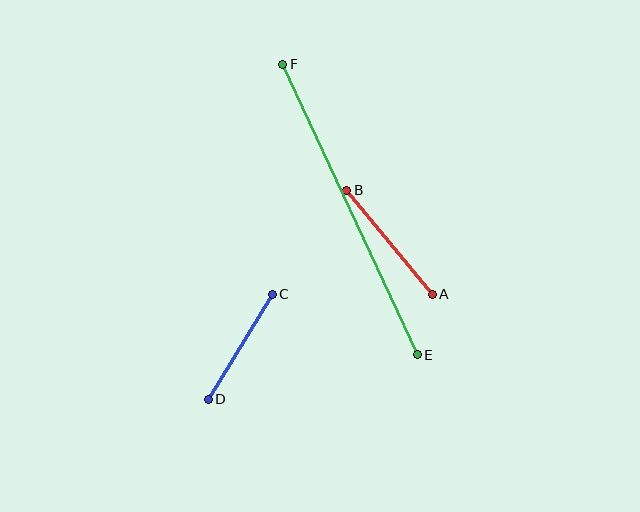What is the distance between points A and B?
The distance is approximately 135 pixels.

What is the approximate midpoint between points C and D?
The midpoint is at approximately (240, 347) pixels.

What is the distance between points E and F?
The distance is approximately 320 pixels.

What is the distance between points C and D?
The distance is approximately 123 pixels.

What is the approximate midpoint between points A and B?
The midpoint is at approximately (390, 242) pixels.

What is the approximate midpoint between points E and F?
The midpoint is at approximately (350, 209) pixels.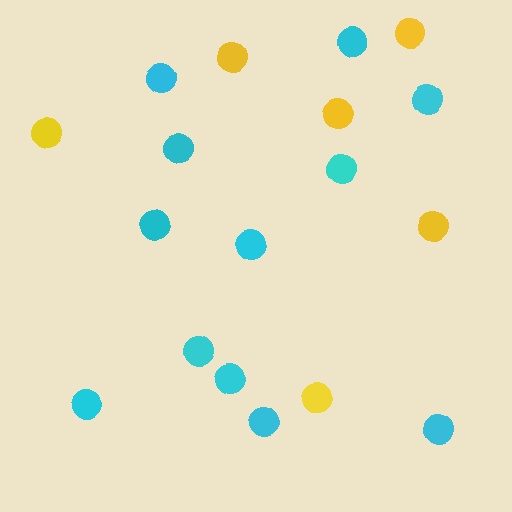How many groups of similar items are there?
There are 2 groups: one group of yellow circles (6) and one group of cyan circles (12).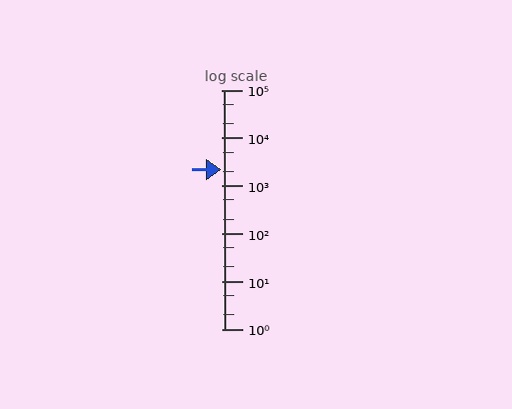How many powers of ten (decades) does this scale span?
The scale spans 5 decades, from 1 to 100000.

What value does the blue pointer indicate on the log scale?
The pointer indicates approximately 2200.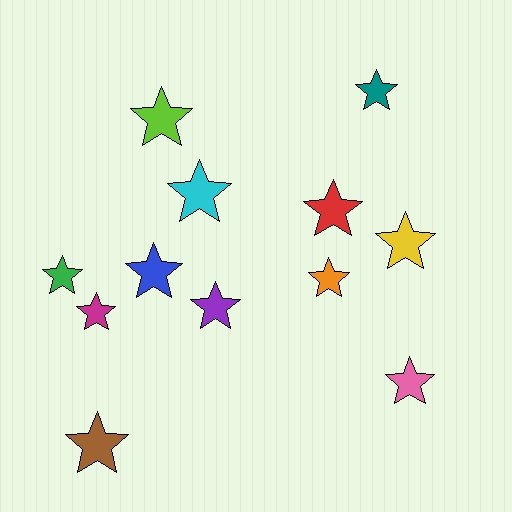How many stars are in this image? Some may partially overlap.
There are 12 stars.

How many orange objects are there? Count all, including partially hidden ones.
There is 1 orange object.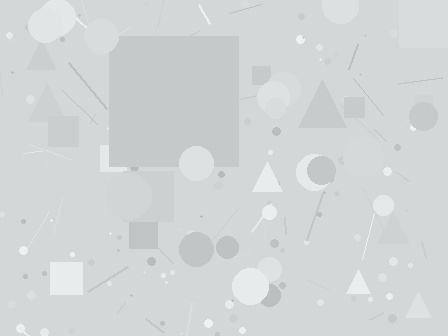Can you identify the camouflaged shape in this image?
The camouflaged shape is a square.